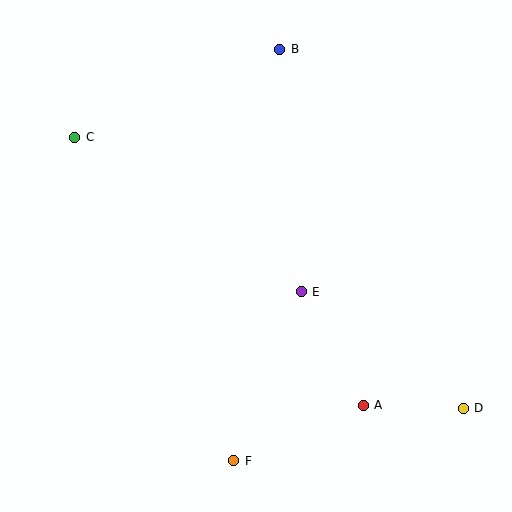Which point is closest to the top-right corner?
Point B is closest to the top-right corner.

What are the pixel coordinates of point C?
Point C is at (75, 137).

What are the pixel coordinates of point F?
Point F is at (234, 461).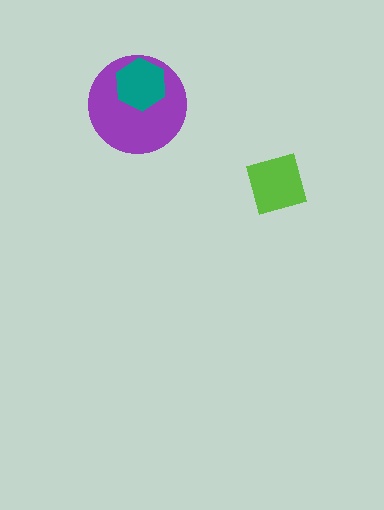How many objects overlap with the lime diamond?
0 objects overlap with the lime diamond.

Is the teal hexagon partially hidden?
No, no other shape covers it.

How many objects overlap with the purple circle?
1 object overlaps with the purple circle.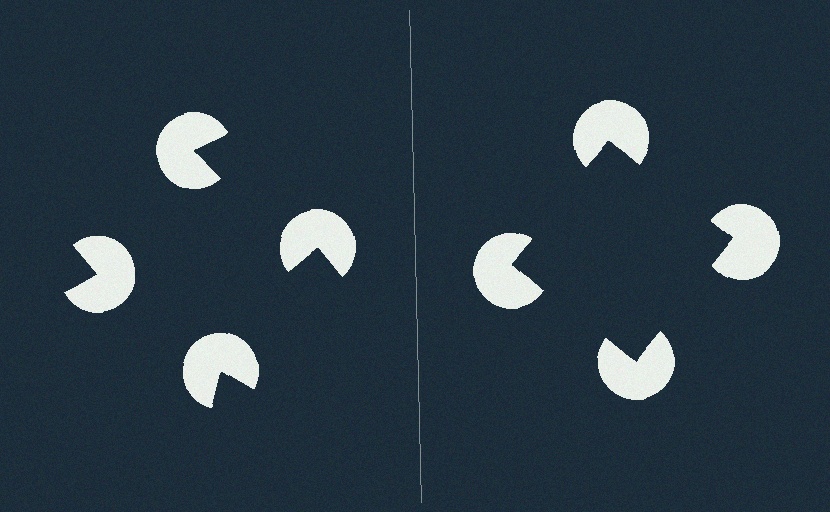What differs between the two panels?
The pac-man discs are positioned identically on both sides; only the wedge orientations differ. On the right they align to a square; on the left they are misaligned.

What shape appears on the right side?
An illusory square.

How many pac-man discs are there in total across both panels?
8 — 4 on each side.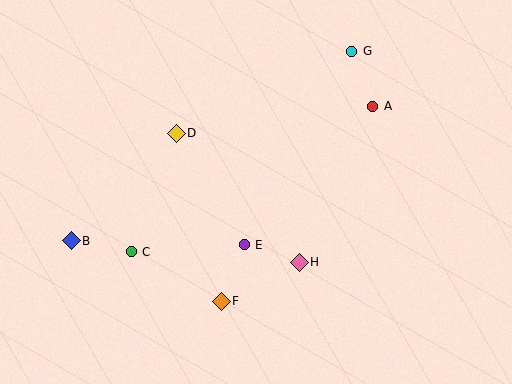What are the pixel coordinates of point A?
Point A is at (373, 106).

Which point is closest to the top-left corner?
Point D is closest to the top-left corner.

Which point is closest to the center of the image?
Point E at (244, 245) is closest to the center.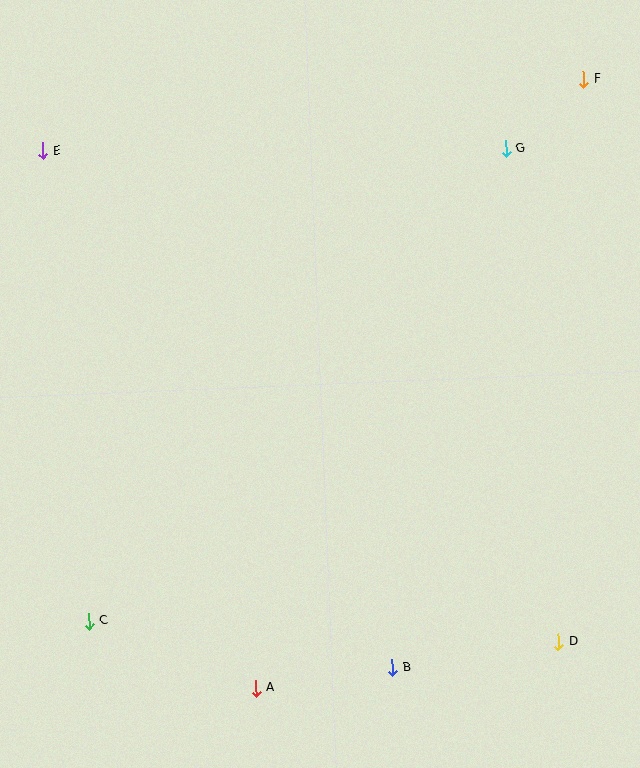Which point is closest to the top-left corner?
Point E is closest to the top-left corner.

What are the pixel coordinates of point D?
Point D is at (558, 642).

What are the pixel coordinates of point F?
Point F is at (583, 79).